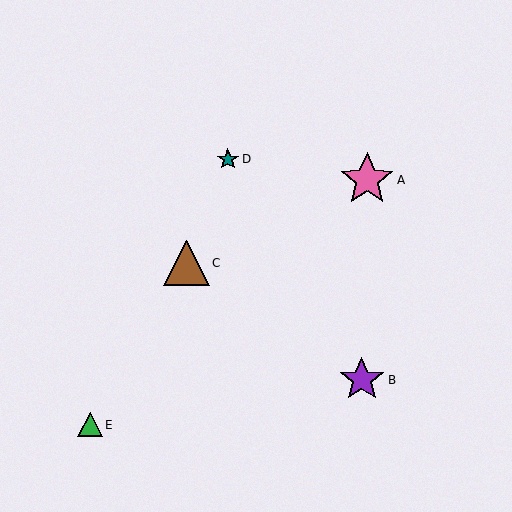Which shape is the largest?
The pink star (labeled A) is the largest.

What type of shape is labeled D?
Shape D is a teal star.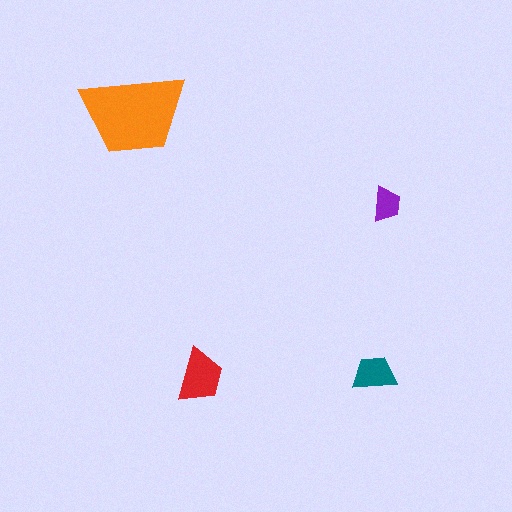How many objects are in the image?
There are 4 objects in the image.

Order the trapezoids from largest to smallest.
the orange one, the red one, the teal one, the purple one.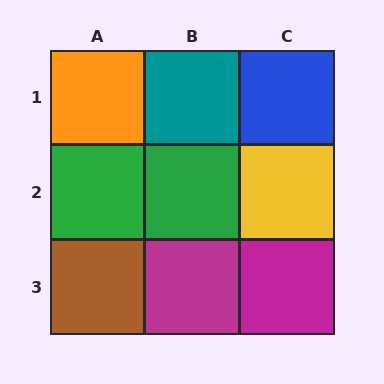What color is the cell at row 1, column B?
Teal.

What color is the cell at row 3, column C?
Magenta.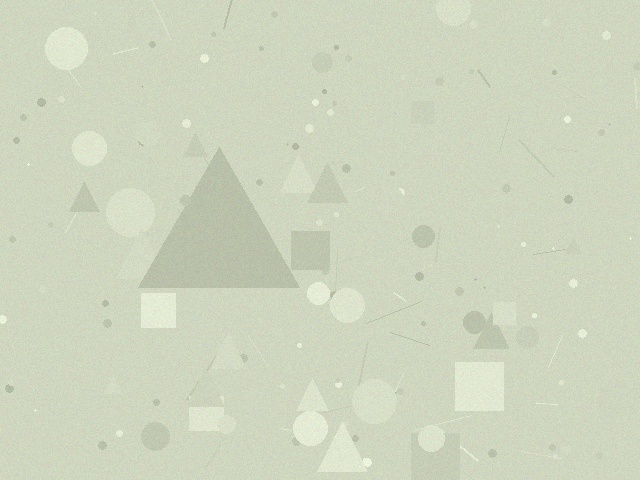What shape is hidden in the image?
A triangle is hidden in the image.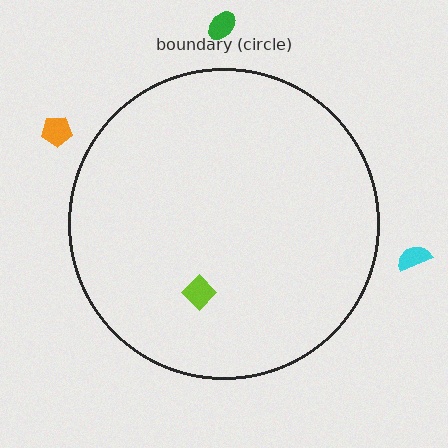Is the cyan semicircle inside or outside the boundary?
Outside.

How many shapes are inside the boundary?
1 inside, 3 outside.